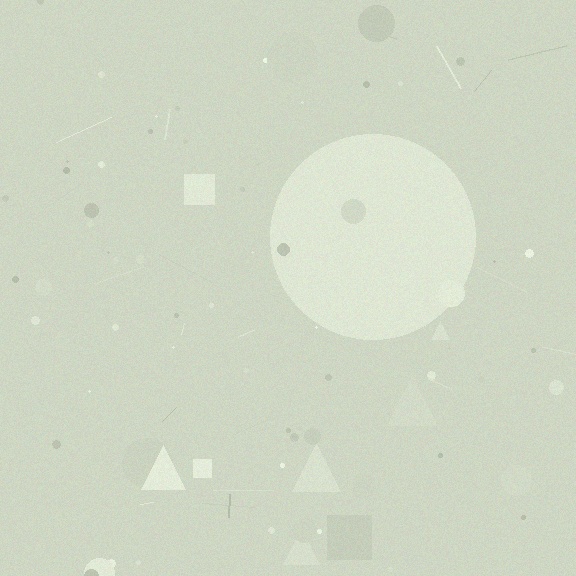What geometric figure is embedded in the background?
A circle is embedded in the background.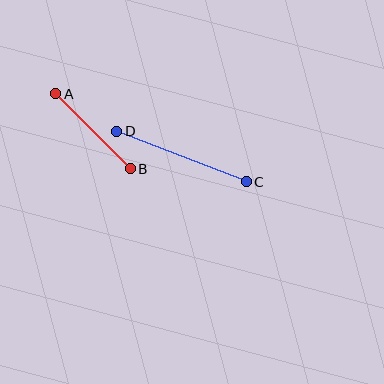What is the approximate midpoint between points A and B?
The midpoint is at approximately (93, 131) pixels.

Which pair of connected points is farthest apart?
Points C and D are farthest apart.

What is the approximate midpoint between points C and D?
The midpoint is at approximately (181, 157) pixels.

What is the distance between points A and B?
The distance is approximately 106 pixels.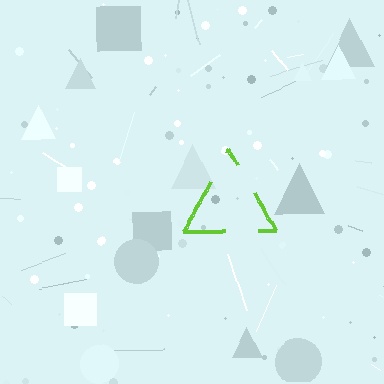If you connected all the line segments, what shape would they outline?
They would outline a triangle.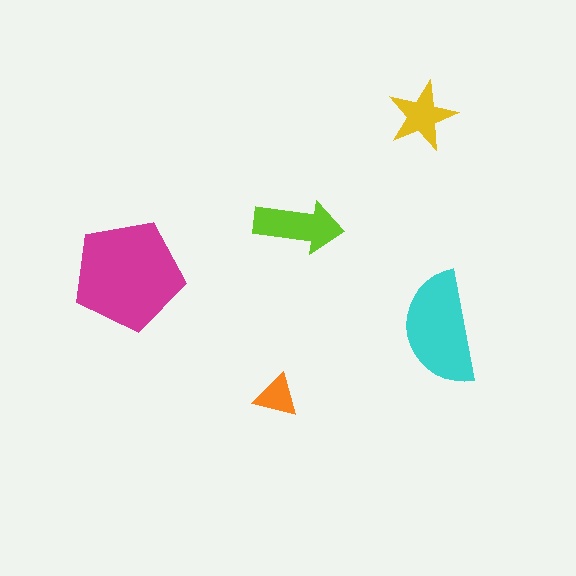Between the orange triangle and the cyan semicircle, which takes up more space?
The cyan semicircle.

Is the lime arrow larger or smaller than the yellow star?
Larger.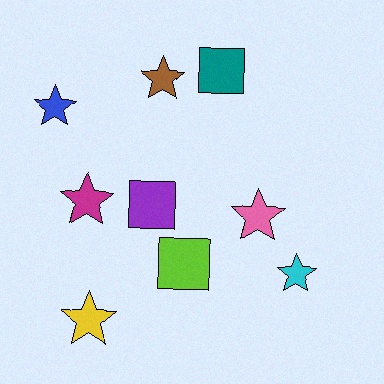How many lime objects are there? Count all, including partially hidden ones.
There is 1 lime object.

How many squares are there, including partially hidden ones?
There are 3 squares.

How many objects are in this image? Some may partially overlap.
There are 9 objects.